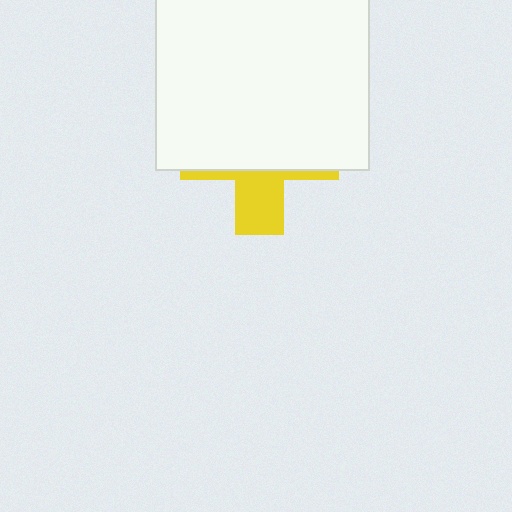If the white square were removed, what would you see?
You would see the complete yellow cross.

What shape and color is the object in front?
The object in front is a white square.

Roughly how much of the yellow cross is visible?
A small part of it is visible (roughly 30%).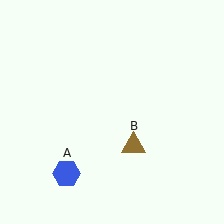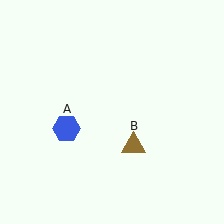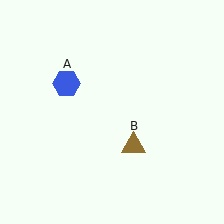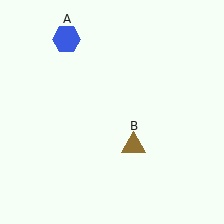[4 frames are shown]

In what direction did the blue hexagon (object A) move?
The blue hexagon (object A) moved up.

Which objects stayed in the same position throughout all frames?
Brown triangle (object B) remained stationary.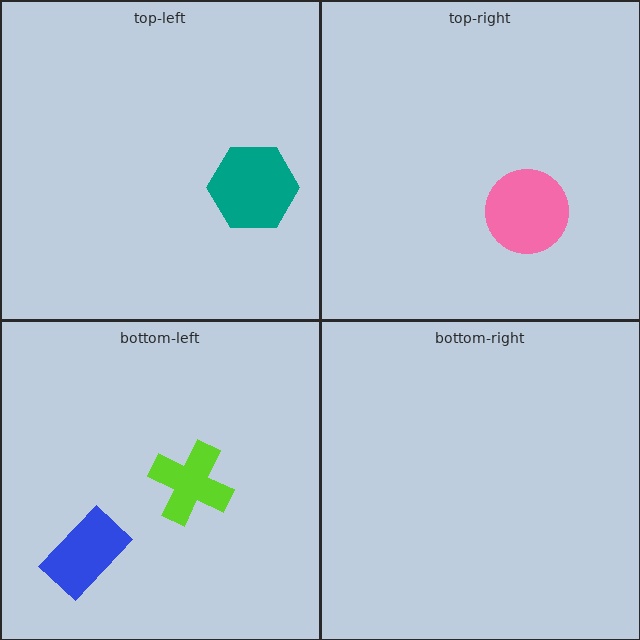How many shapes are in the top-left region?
1.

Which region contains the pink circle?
The top-right region.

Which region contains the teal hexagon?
The top-left region.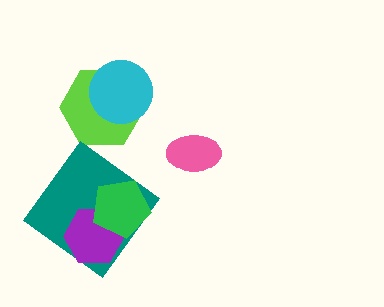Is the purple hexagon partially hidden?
Yes, it is partially covered by another shape.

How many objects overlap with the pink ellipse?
0 objects overlap with the pink ellipse.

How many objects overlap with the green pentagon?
2 objects overlap with the green pentagon.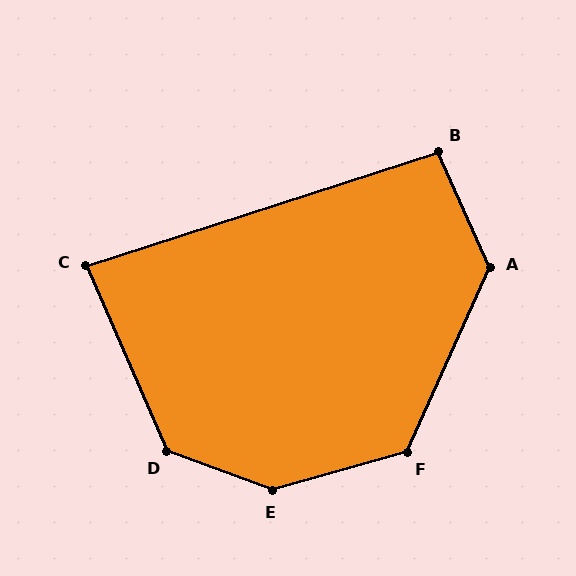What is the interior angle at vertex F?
Approximately 130 degrees (obtuse).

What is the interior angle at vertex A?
Approximately 132 degrees (obtuse).